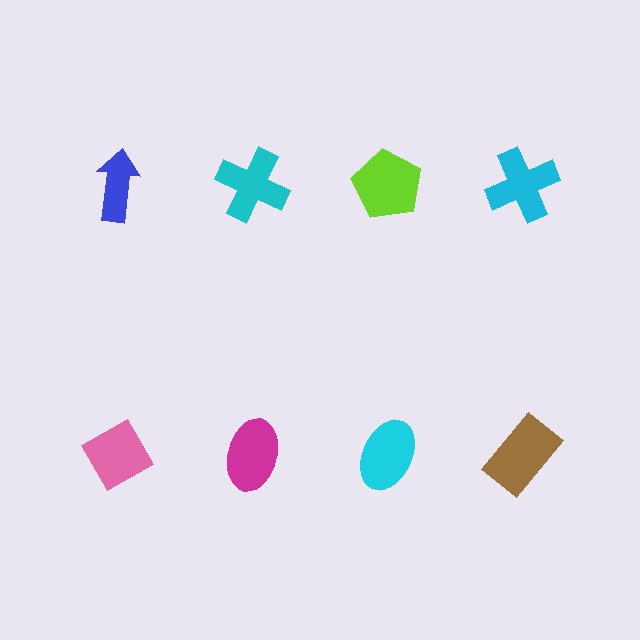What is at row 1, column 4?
A cyan cross.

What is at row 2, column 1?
A pink diamond.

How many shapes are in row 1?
4 shapes.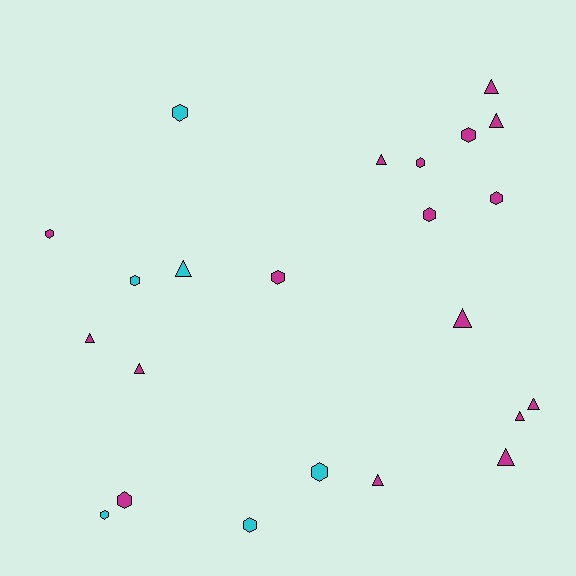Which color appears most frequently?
Magenta, with 17 objects.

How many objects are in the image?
There are 23 objects.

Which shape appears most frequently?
Hexagon, with 12 objects.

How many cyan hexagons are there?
There are 5 cyan hexagons.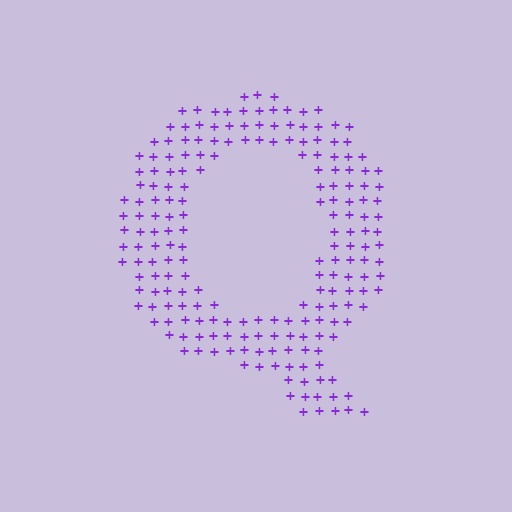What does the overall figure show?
The overall figure shows the letter Q.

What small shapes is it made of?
It is made of small plus signs.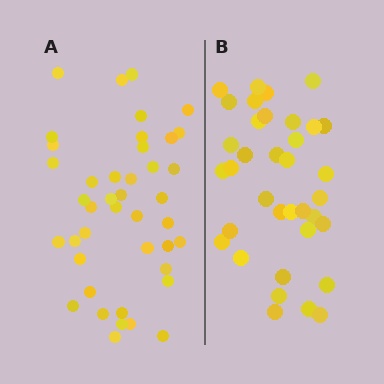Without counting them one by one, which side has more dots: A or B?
Region A (the left region) has more dots.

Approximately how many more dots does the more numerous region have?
Region A has about 6 more dots than region B.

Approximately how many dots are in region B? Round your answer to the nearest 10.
About 40 dots. (The exact count is 36, which rounds to 40.)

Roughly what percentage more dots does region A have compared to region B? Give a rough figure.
About 15% more.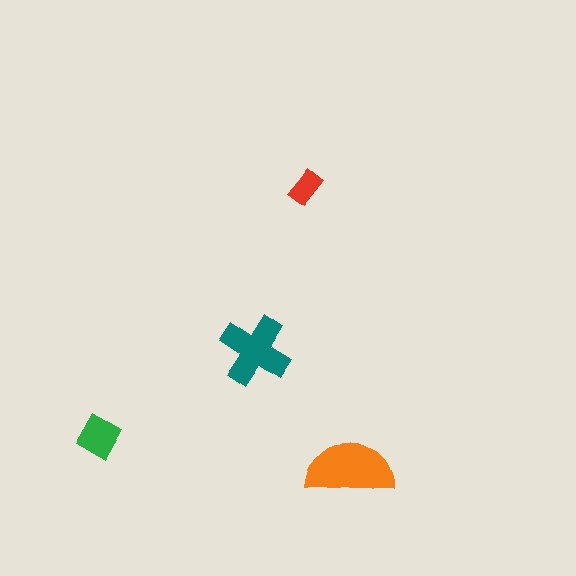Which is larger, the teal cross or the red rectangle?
The teal cross.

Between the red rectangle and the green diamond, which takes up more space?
The green diamond.